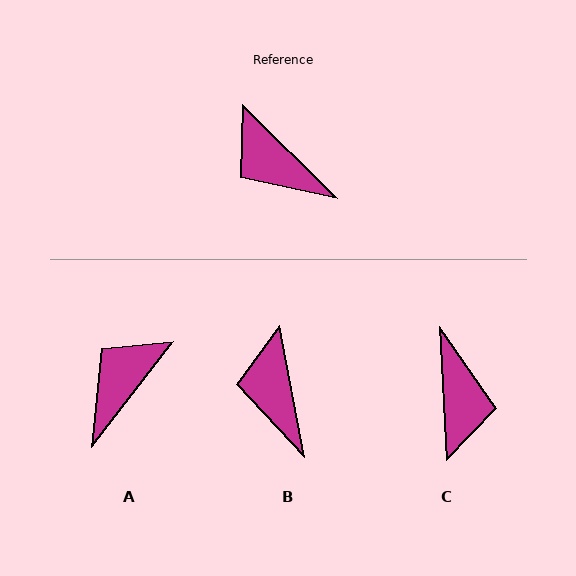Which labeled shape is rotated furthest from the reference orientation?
C, about 138 degrees away.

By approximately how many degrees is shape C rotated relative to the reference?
Approximately 138 degrees counter-clockwise.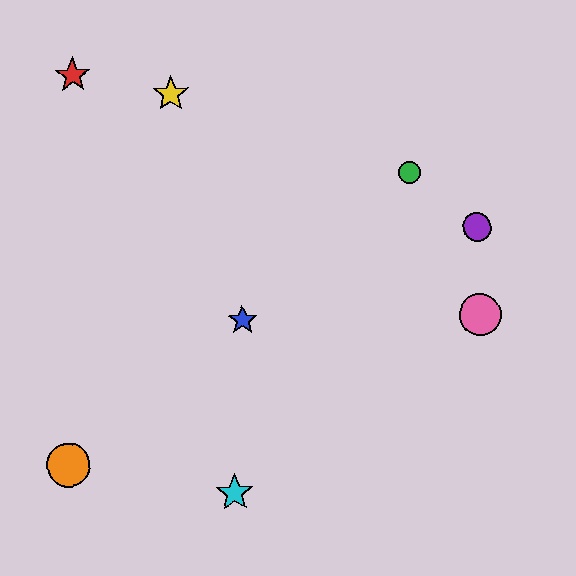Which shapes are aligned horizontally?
The blue star, the pink circle are aligned horizontally.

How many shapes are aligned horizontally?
2 shapes (the blue star, the pink circle) are aligned horizontally.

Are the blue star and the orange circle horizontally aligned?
No, the blue star is at y≈320 and the orange circle is at y≈465.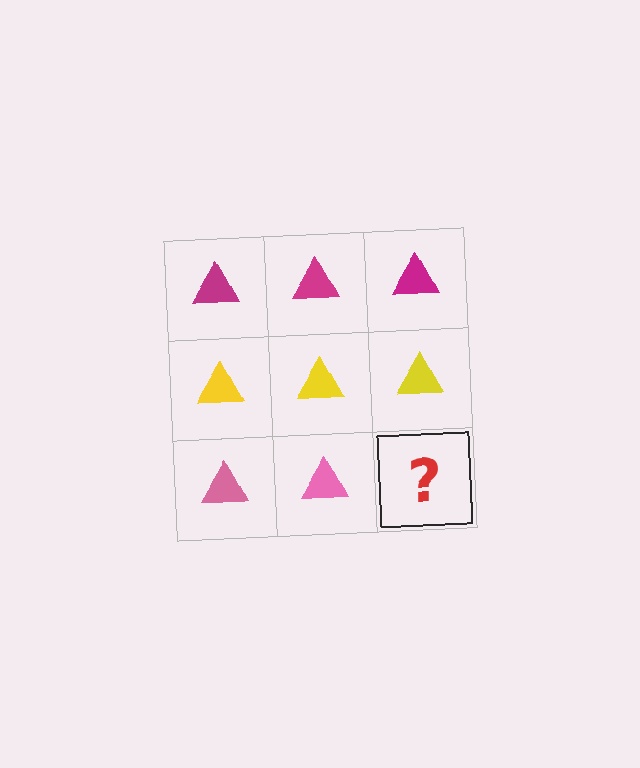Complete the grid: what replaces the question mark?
The question mark should be replaced with a pink triangle.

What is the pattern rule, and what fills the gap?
The rule is that each row has a consistent color. The gap should be filled with a pink triangle.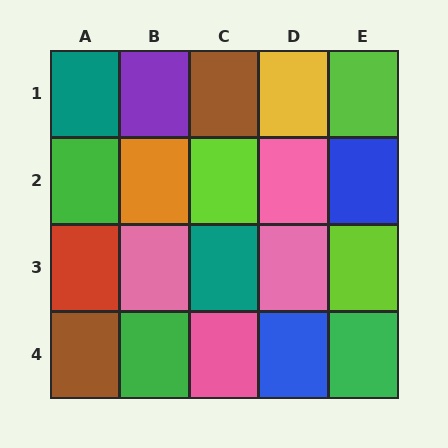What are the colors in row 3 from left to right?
Red, pink, teal, pink, lime.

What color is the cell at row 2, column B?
Orange.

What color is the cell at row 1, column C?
Brown.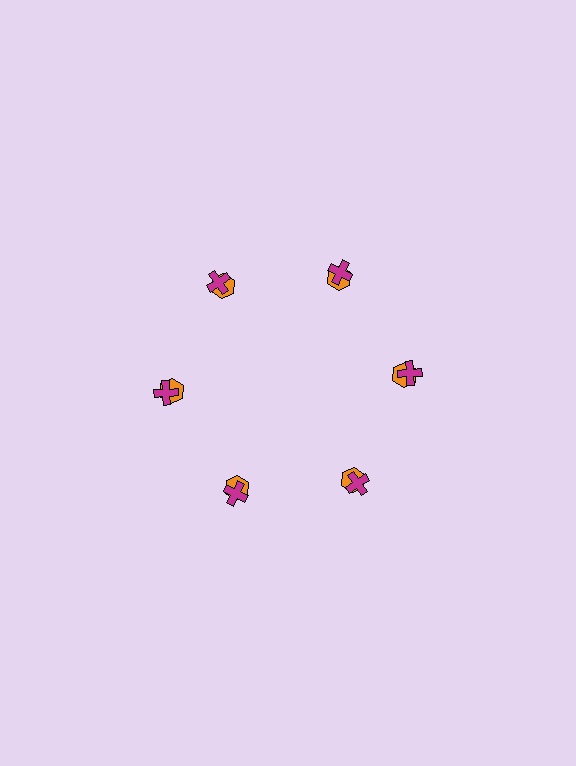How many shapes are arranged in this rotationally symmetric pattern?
There are 12 shapes, arranged in 6 groups of 2.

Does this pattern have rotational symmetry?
Yes, this pattern has 6-fold rotational symmetry. It looks the same after rotating 60 degrees around the center.